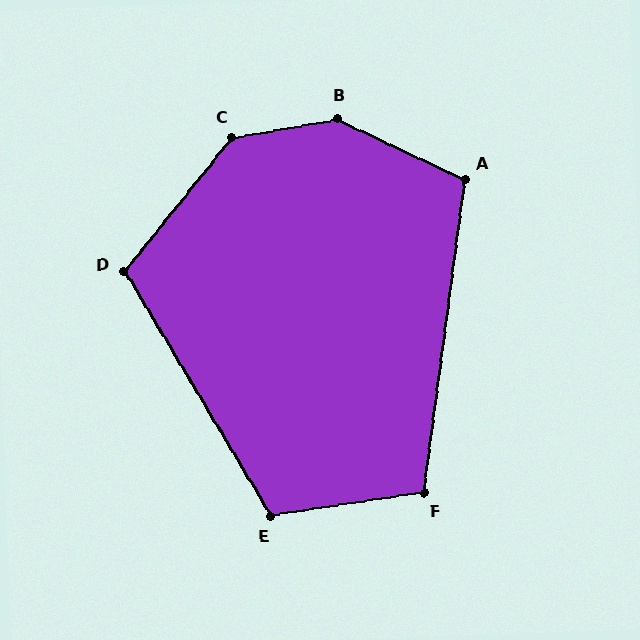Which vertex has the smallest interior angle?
F, at approximately 106 degrees.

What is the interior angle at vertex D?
Approximately 110 degrees (obtuse).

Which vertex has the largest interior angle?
B, at approximately 144 degrees.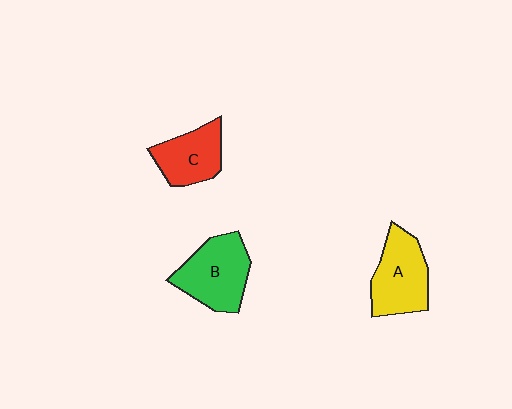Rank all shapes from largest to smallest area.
From largest to smallest: B (green), A (yellow), C (red).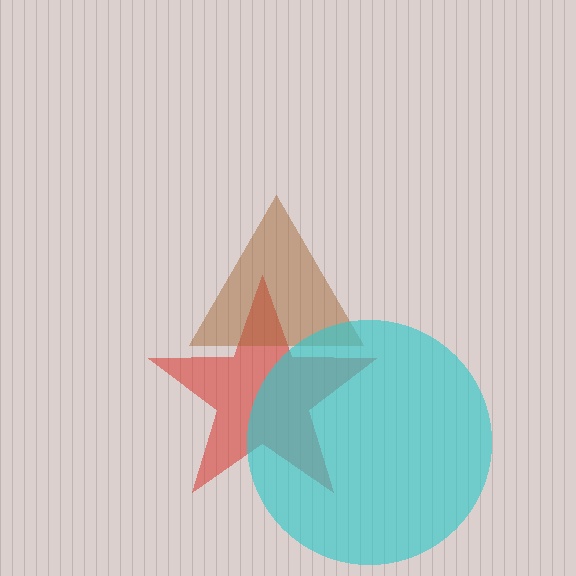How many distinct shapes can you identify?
There are 3 distinct shapes: a red star, a brown triangle, a cyan circle.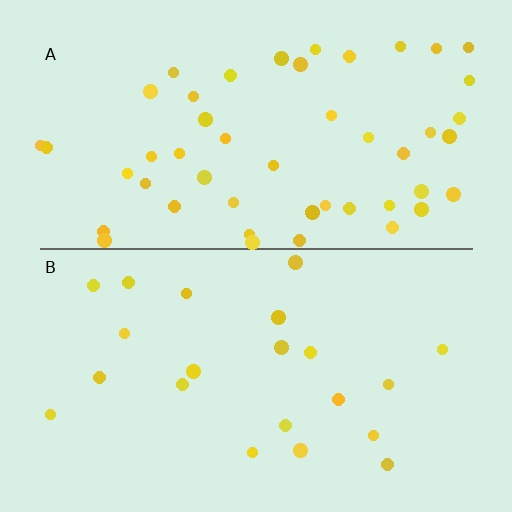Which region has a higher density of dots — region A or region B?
A (the top).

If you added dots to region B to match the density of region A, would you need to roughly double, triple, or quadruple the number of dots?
Approximately double.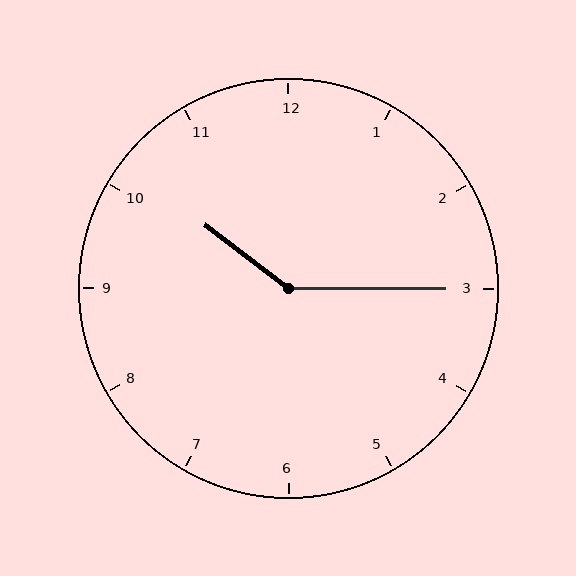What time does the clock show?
10:15.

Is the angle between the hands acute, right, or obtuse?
It is obtuse.